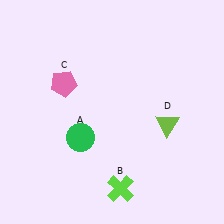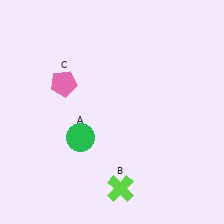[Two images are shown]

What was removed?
The lime triangle (D) was removed in Image 2.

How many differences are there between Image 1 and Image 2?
There is 1 difference between the two images.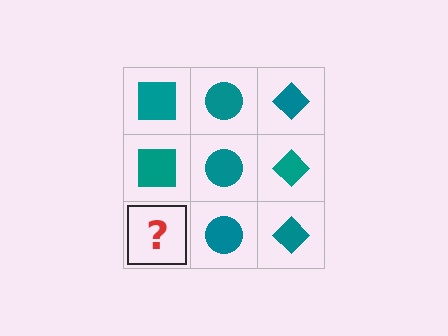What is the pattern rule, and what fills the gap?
The rule is that each column has a consistent shape. The gap should be filled with a teal square.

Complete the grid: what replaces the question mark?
The question mark should be replaced with a teal square.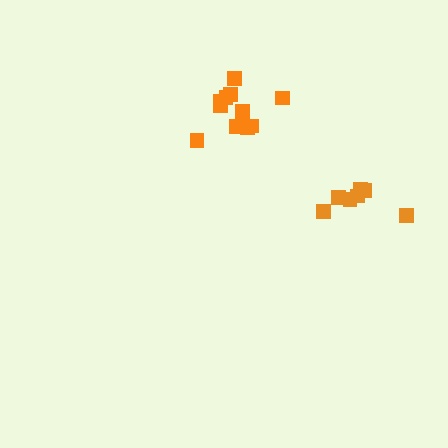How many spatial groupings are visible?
There are 2 spatial groupings.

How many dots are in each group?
Group 1: 11 dots, Group 2: 7 dots (18 total).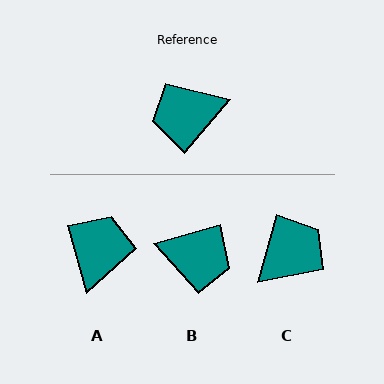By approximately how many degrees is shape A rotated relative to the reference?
Approximately 124 degrees clockwise.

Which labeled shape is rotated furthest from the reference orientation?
C, about 155 degrees away.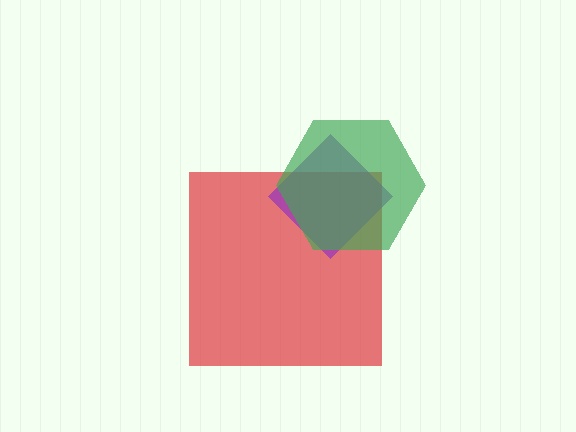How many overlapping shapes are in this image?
There are 3 overlapping shapes in the image.